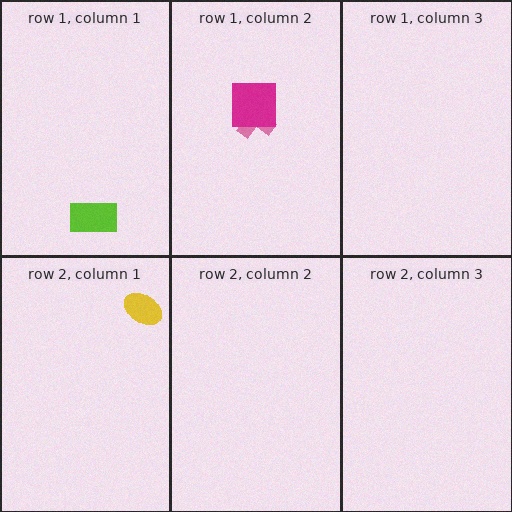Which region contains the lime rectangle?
The row 1, column 1 region.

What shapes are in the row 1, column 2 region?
The pink cross, the magenta square.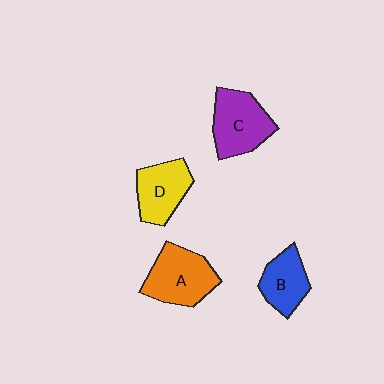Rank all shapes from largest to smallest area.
From largest to smallest: A (orange), C (purple), D (yellow), B (blue).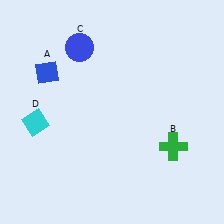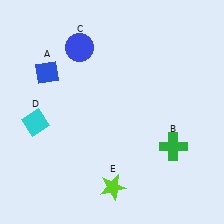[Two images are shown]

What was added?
A lime star (E) was added in Image 2.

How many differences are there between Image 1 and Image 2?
There is 1 difference between the two images.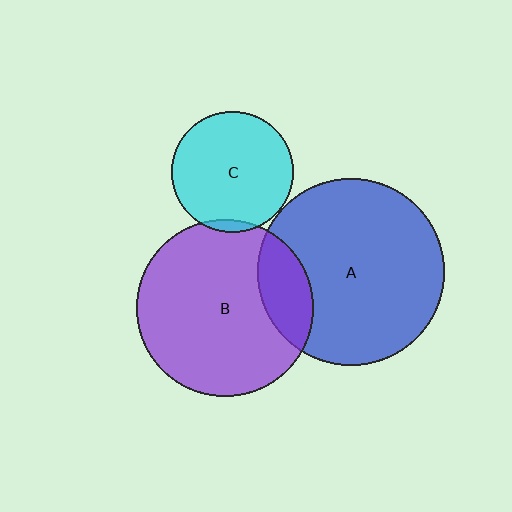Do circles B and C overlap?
Yes.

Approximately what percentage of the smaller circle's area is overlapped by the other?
Approximately 5%.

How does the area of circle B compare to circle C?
Approximately 2.1 times.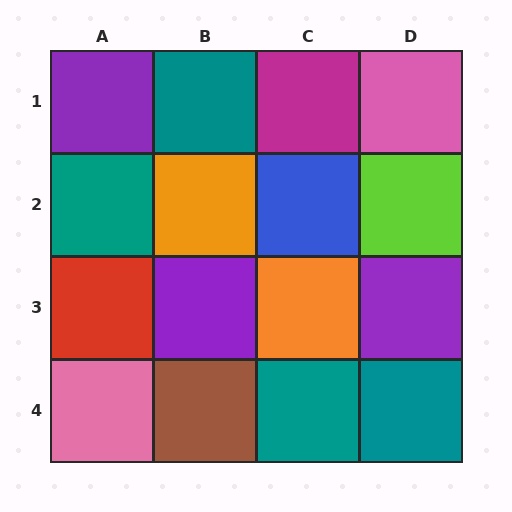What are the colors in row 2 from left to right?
Teal, orange, blue, lime.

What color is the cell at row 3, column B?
Purple.